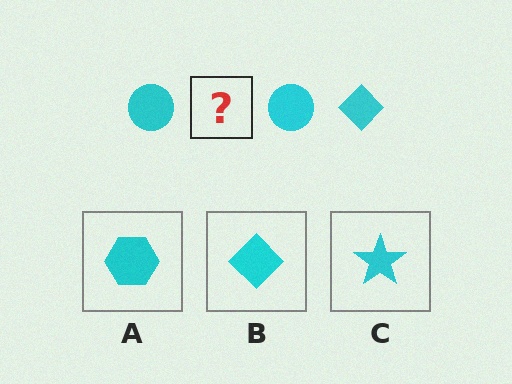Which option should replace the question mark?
Option B.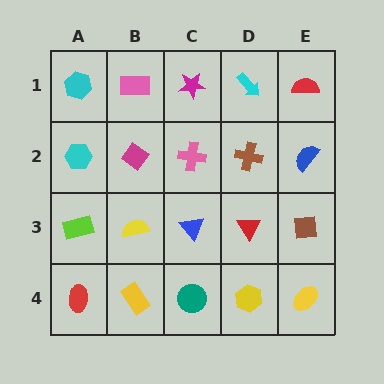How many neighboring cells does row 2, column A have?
3.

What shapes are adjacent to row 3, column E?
A blue semicircle (row 2, column E), a yellow ellipse (row 4, column E), a red triangle (row 3, column D).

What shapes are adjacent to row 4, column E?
A brown square (row 3, column E), a yellow hexagon (row 4, column D).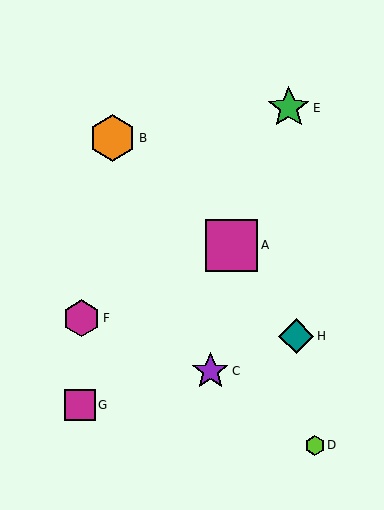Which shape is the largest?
The magenta square (labeled A) is the largest.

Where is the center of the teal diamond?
The center of the teal diamond is at (296, 336).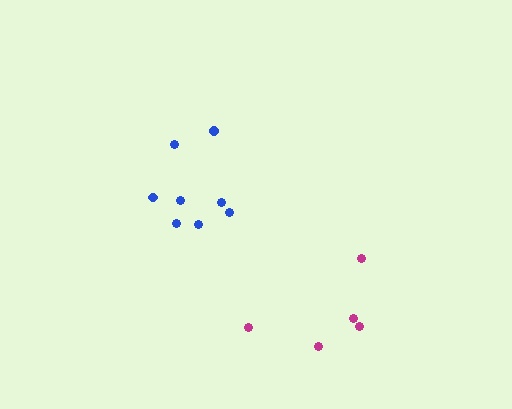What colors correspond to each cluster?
The clusters are colored: magenta, blue.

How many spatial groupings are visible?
There are 2 spatial groupings.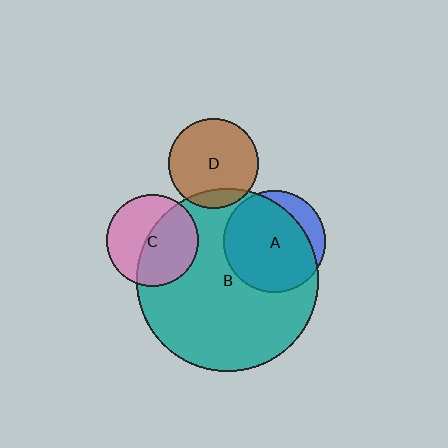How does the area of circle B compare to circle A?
Approximately 3.2 times.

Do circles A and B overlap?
Yes.